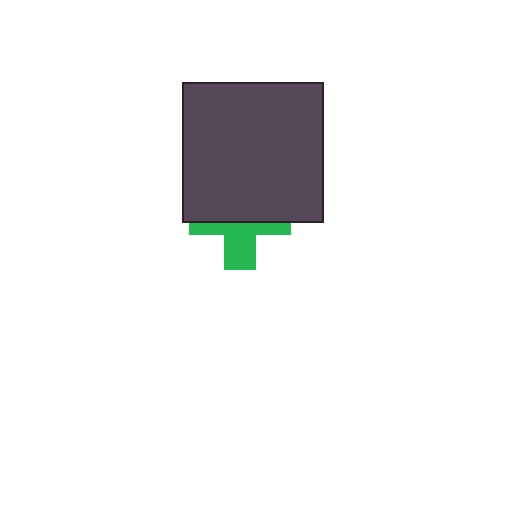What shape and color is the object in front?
The object in front is a dark gray square.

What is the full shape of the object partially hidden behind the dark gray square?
The partially hidden object is a green cross.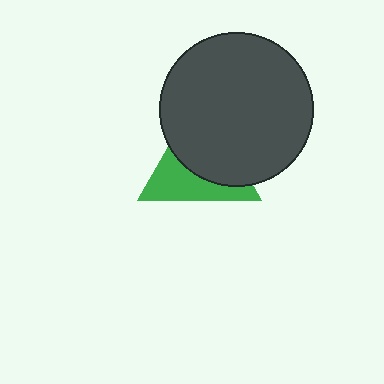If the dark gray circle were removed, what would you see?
You would see the complete green triangle.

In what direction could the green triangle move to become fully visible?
The green triangle could move toward the lower-left. That would shift it out from behind the dark gray circle entirely.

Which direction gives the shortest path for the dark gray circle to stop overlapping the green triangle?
Moving toward the upper-right gives the shortest separation.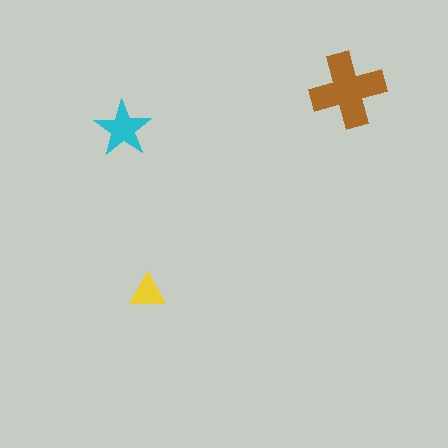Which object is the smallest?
The yellow triangle.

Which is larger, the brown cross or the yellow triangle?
The brown cross.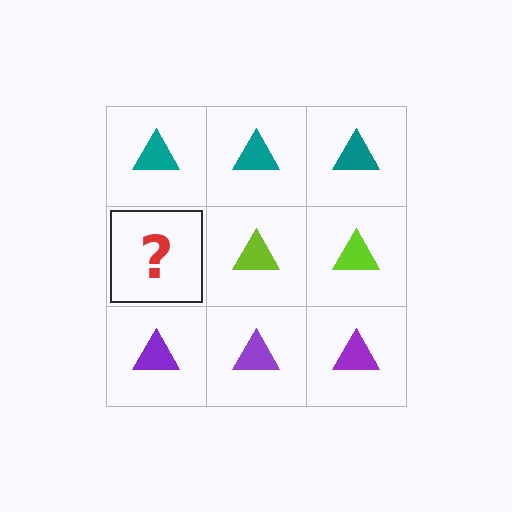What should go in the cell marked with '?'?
The missing cell should contain a lime triangle.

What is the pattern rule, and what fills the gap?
The rule is that each row has a consistent color. The gap should be filled with a lime triangle.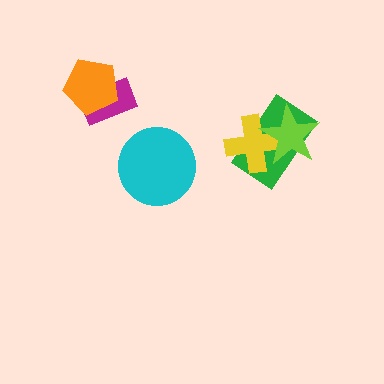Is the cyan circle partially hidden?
No, no other shape covers it.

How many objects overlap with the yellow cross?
2 objects overlap with the yellow cross.